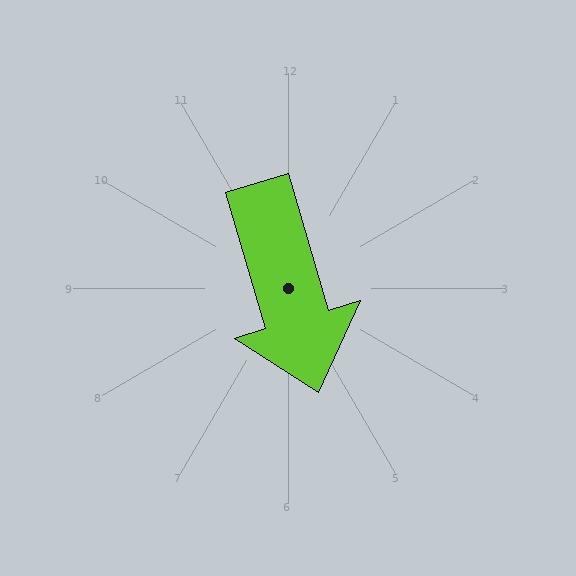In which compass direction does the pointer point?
South.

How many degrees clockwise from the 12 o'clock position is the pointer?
Approximately 164 degrees.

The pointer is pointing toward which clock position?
Roughly 5 o'clock.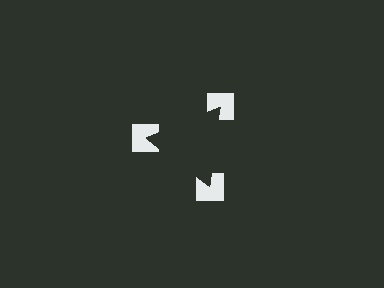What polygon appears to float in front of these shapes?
An illusory triangle — its edges are inferred from the aligned wedge cuts in the notched squares, not physically drawn.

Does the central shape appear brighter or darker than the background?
It typically appears slightly darker than the background, even though no actual brightness change is drawn.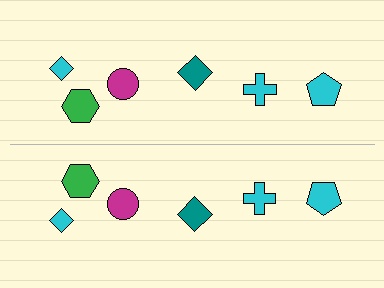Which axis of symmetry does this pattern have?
The pattern has a horizontal axis of symmetry running through the center of the image.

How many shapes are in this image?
There are 12 shapes in this image.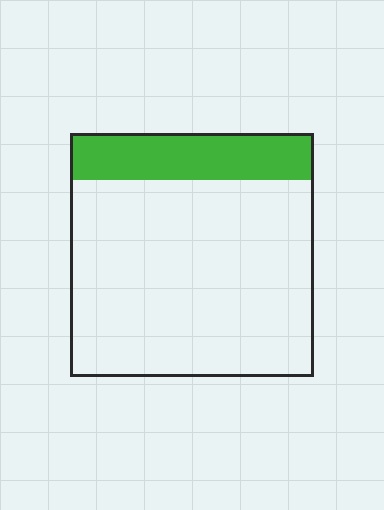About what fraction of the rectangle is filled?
About one fifth (1/5).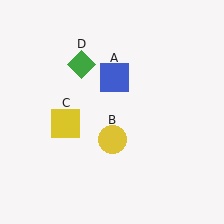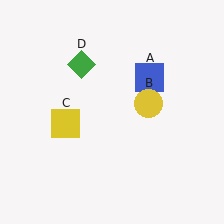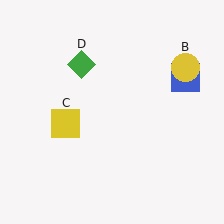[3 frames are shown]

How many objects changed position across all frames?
2 objects changed position: blue square (object A), yellow circle (object B).